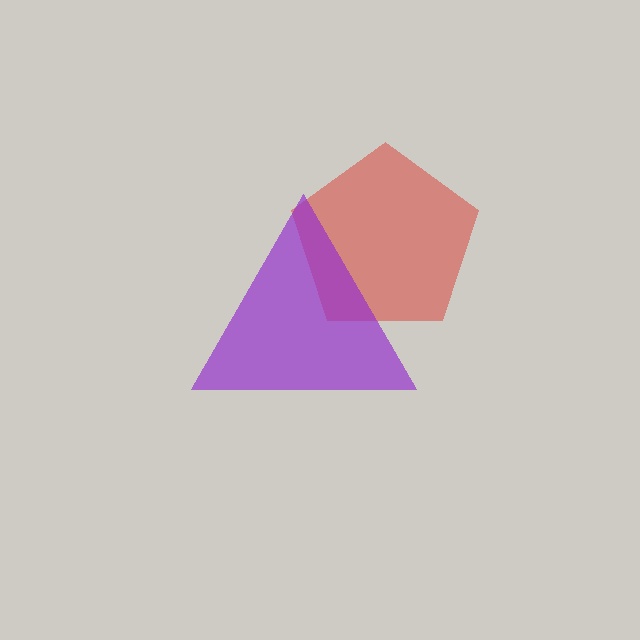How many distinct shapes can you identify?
There are 2 distinct shapes: a red pentagon, a purple triangle.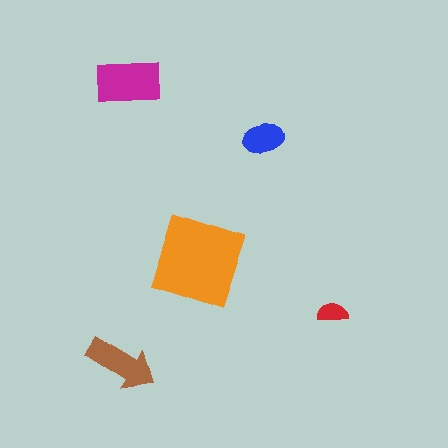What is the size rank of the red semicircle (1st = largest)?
5th.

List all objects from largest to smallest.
The orange square, the magenta rectangle, the brown arrow, the blue ellipse, the red semicircle.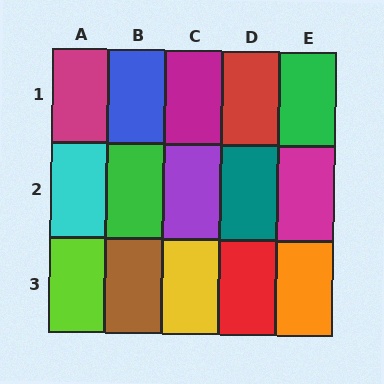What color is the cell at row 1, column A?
Magenta.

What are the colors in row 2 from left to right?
Cyan, green, purple, teal, magenta.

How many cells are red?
2 cells are red.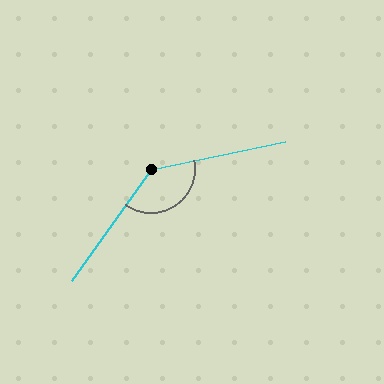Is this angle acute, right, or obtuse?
It is obtuse.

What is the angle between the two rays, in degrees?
Approximately 137 degrees.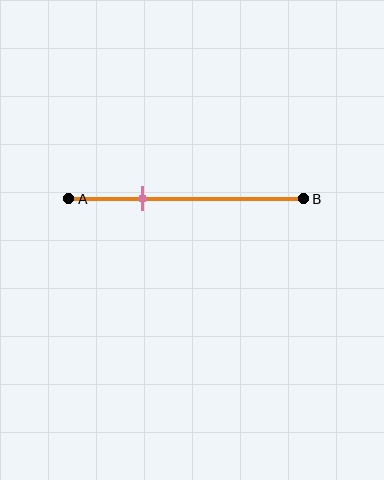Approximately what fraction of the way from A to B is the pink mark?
The pink mark is approximately 30% of the way from A to B.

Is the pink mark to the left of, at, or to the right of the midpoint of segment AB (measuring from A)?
The pink mark is to the left of the midpoint of segment AB.